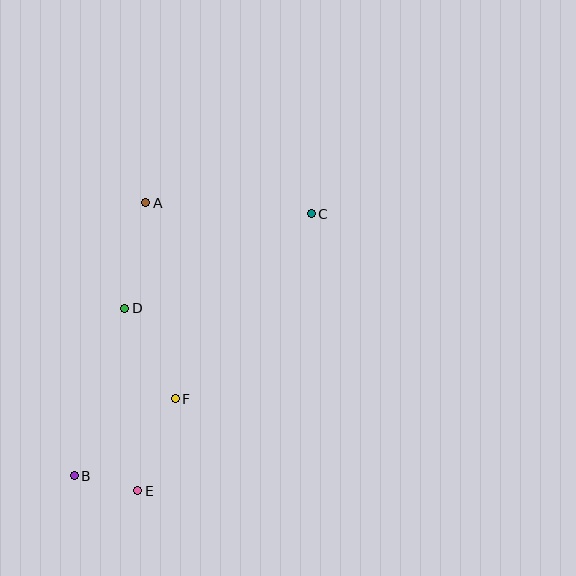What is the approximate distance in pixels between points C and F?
The distance between C and F is approximately 229 pixels.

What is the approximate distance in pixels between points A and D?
The distance between A and D is approximately 108 pixels.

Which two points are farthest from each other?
Points B and C are farthest from each other.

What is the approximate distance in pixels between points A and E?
The distance between A and E is approximately 288 pixels.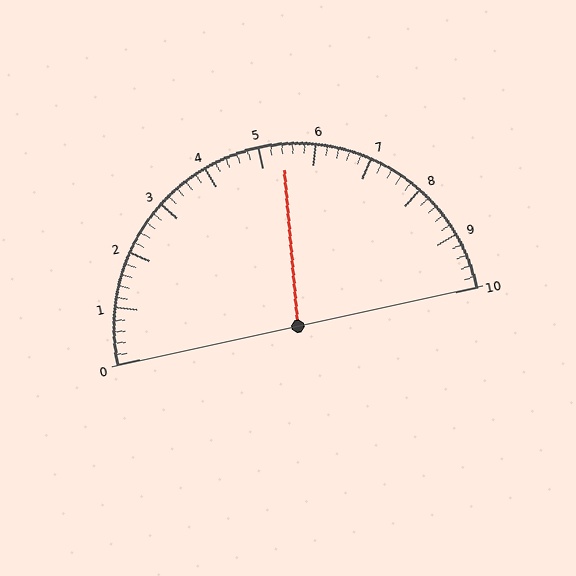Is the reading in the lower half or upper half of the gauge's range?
The reading is in the upper half of the range (0 to 10).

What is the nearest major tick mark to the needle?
The nearest major tick mark is 5.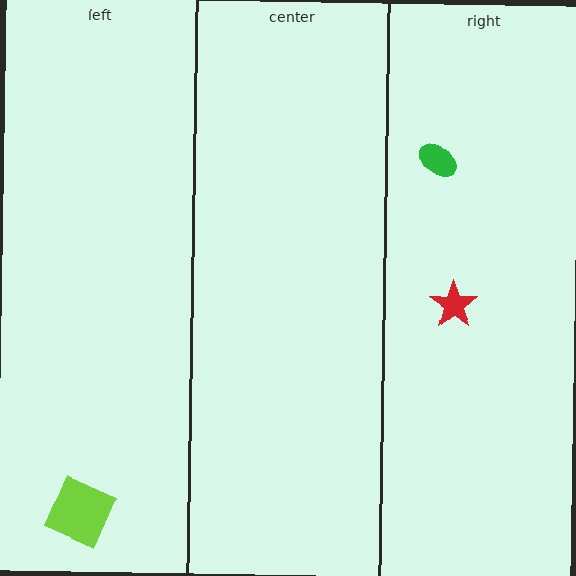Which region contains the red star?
The right region.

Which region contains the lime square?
The left region.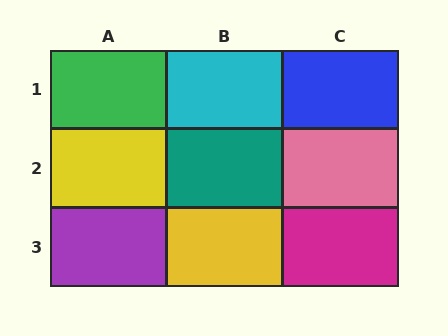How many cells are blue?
1 cell is blue.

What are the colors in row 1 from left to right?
Green, cyan, blue.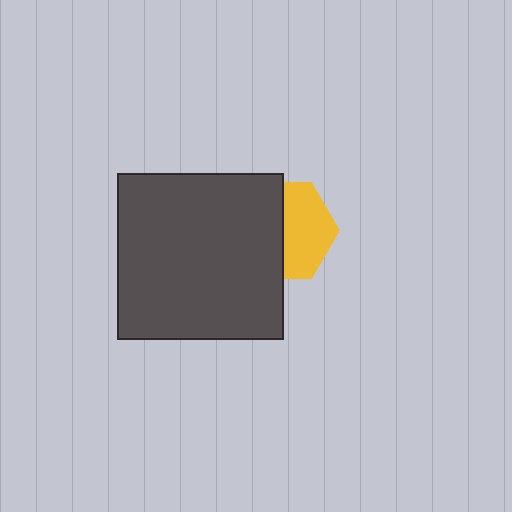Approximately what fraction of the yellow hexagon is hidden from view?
Roughly 49% of the yellow hexagon is hidden behind the dark gray square.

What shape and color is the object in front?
The object in front is a dark gray square.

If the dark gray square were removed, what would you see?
You would see the complete yellow hexagon.